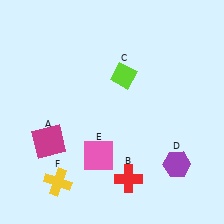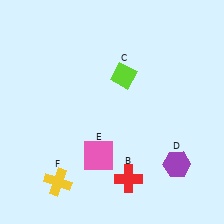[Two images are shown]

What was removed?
The magenta square (A) was removed in Image 2.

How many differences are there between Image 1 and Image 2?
There is 1 difference between the two images.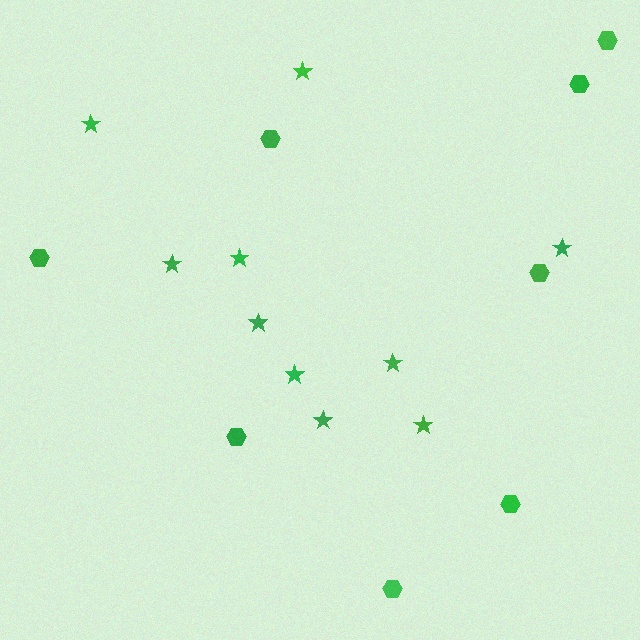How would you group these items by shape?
There are 2 groups: one group of hexagons (8) and one group of stars (10).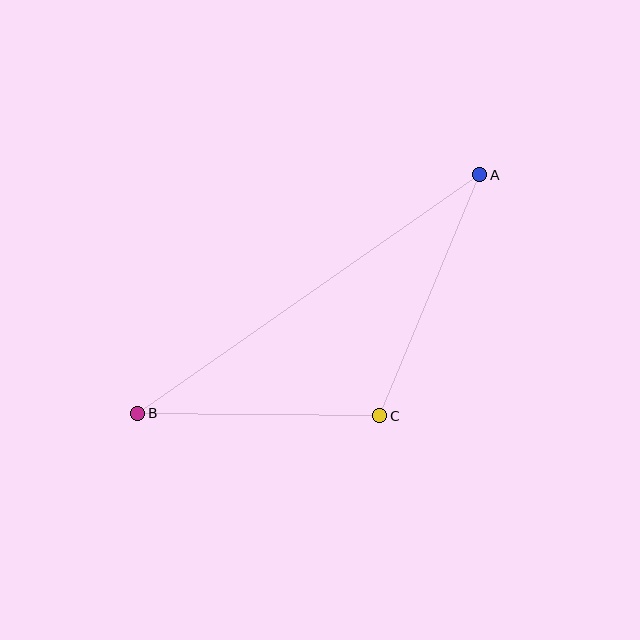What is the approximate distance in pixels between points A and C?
The distance between A and C is approximately 261 pixels.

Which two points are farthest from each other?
Points A and B are farthest from each other.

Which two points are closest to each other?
Points B and C are closest to each other.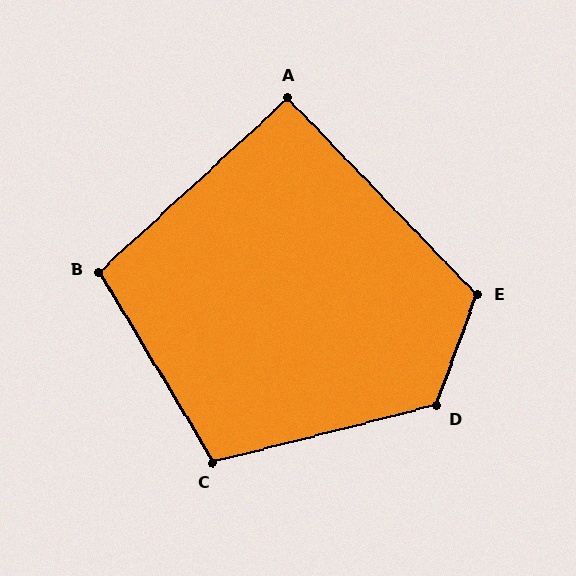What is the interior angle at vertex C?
Approximately 107 degrees (obtuse).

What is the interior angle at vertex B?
Approximately 102 degrees (obtuse).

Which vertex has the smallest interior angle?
A, at approximately 91 degrees.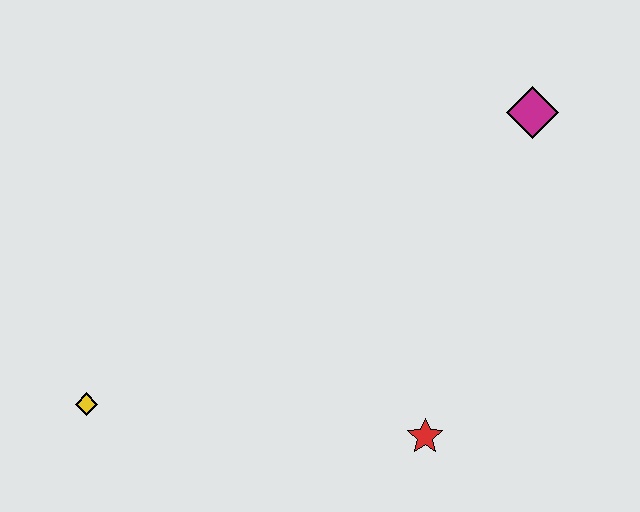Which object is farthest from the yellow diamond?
The magenta diamond is farthest from the yellow diamond.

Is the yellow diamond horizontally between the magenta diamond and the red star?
No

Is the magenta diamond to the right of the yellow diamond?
Yes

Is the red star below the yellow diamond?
Yes